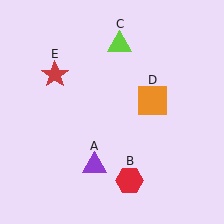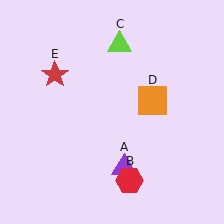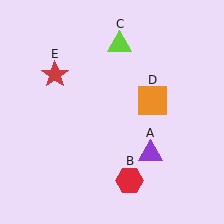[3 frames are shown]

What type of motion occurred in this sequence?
The purple triangle (object A) rotated counterclockwise around the center of the scene.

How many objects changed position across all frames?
1 object changed position: purple triangle (object A).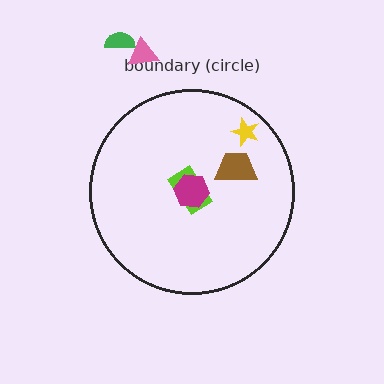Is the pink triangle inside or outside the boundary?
Outside.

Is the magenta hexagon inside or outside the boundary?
Inside.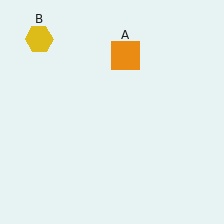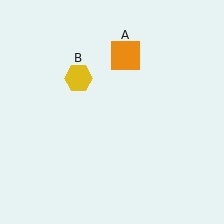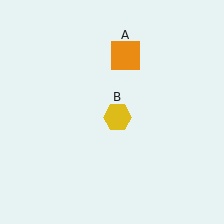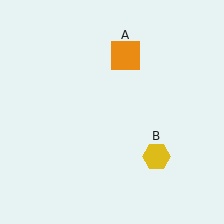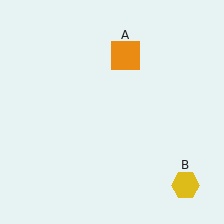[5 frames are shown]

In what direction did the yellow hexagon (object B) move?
The yellow hexagon (object B) moved down and to the right.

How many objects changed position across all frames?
1 object changed position: yellow hexagon (object B).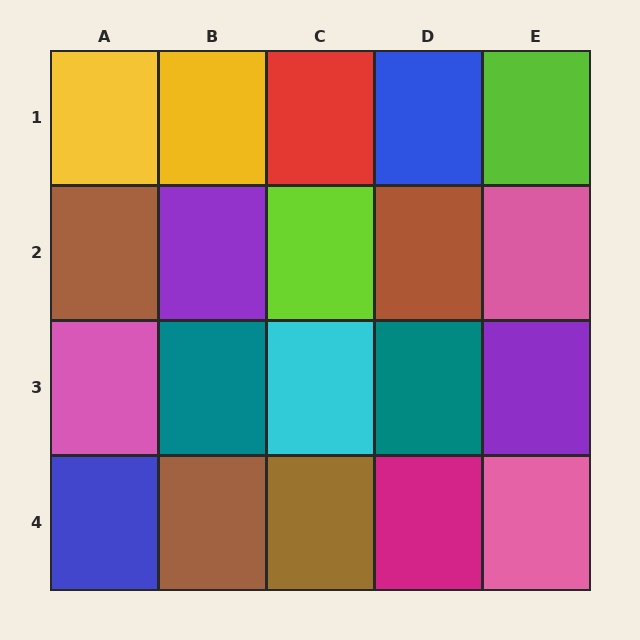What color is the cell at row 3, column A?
Pink.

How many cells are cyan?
1 cell is cyan.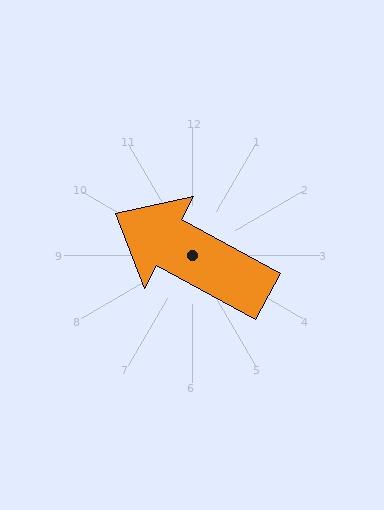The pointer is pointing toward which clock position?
Roughly 10 o'clock.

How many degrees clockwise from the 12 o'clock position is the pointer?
Approximately 298 degrees.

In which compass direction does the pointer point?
Northwest.